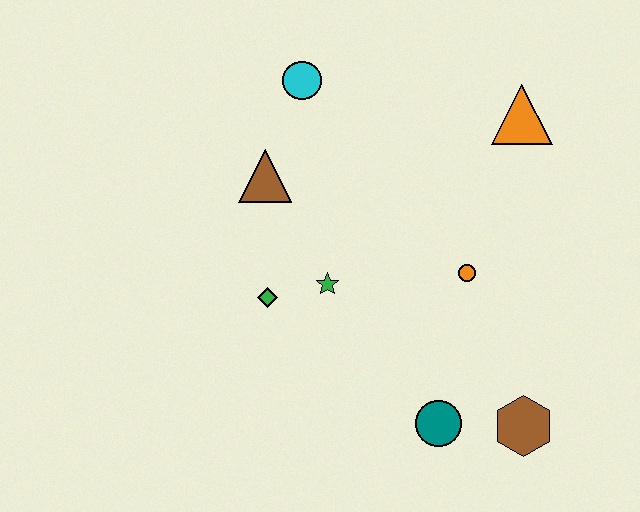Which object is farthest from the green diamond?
The orange triangle is farthest from the green diamond.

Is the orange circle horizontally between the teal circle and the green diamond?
No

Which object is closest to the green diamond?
The green star is closest to the green diamond.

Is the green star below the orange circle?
Yes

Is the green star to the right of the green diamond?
Yes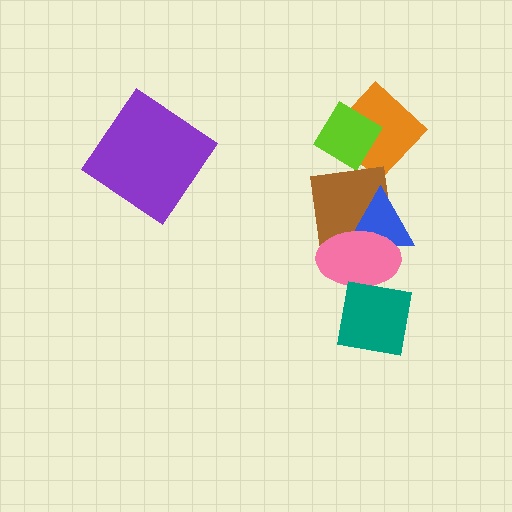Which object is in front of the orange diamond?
The lime diamond is in front of the orange diamond.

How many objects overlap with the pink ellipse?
3 objects overlap with the pink ellipse.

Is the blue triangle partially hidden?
Yes, it is partially covered by another shape.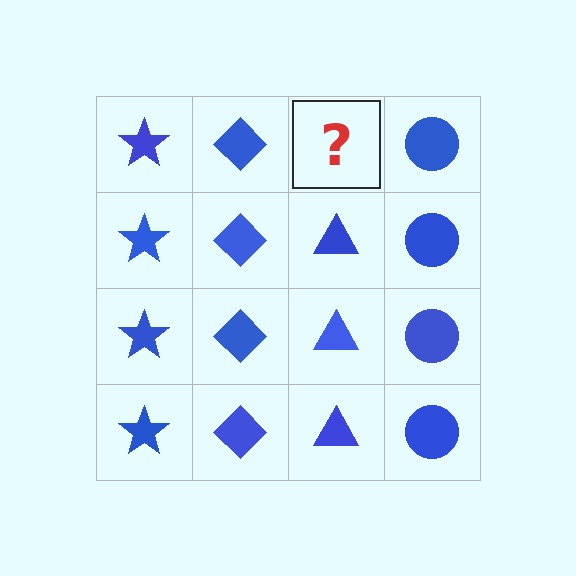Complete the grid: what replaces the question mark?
The question mark should be replaced with a blue triangle.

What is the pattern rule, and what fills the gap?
The rule is that each column has a consistent shape. The gap should be filled with a blue triangle.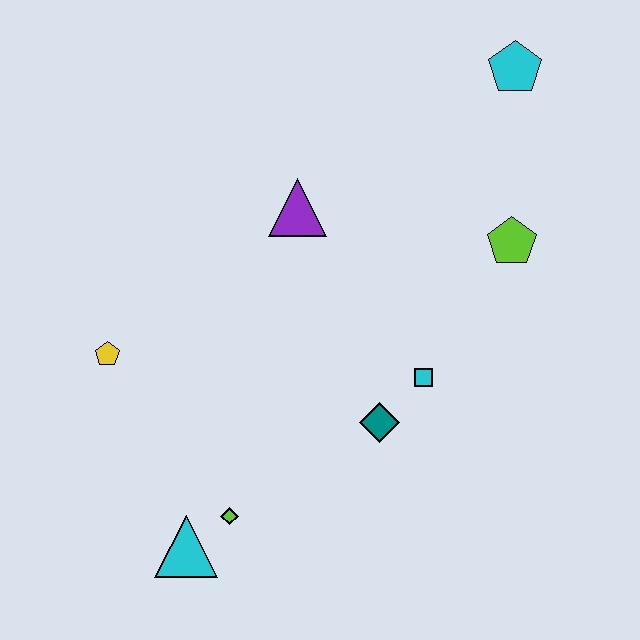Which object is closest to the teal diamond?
The cyan square is closest to the teal diamond.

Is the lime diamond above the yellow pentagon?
No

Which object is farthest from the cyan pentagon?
The cyan triangle is farthest from the cyan pentagon.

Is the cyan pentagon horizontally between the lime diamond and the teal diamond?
No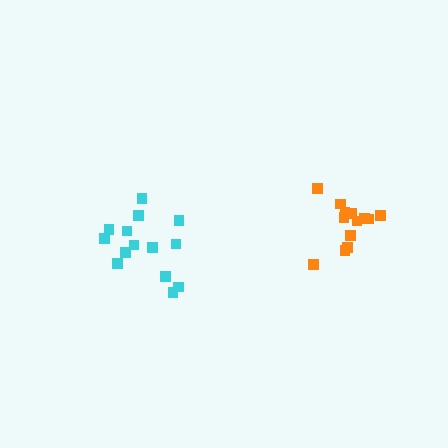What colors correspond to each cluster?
The clusters are colored: cyan, orange.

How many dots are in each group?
Group 1: 14 dots, Group 2: 13 dots (27 total).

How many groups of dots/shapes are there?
There are 2 groups.